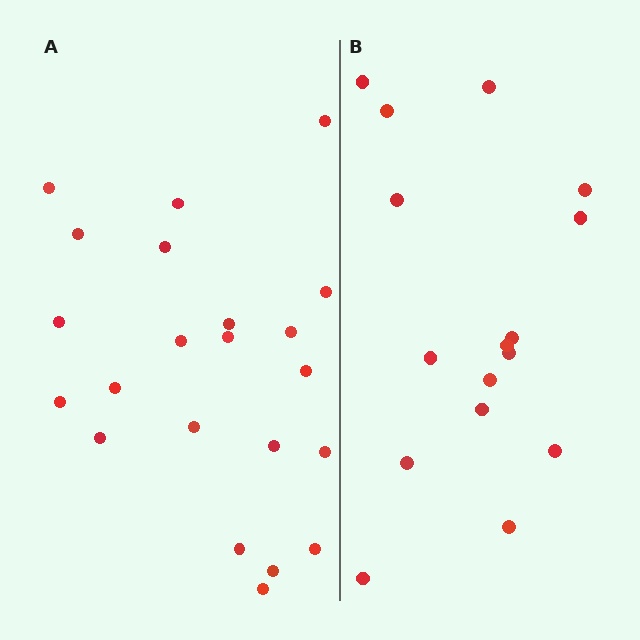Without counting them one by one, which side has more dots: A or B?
Region A (the left region) has more dots.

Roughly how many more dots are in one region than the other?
Region A has about 6 more dots than region B.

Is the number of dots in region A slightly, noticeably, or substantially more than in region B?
Region A has noticeably more, but not dramatically so. The ratio is roughly 1.4 to 1.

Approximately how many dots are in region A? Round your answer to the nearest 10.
About 20 dots. (The exact count is 22, which rounds to 20.)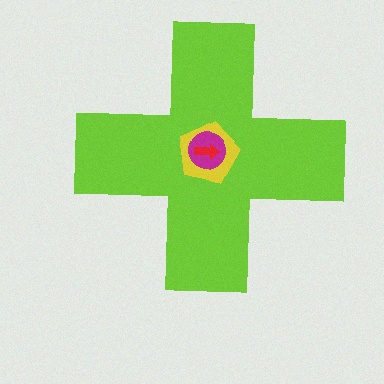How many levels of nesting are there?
4.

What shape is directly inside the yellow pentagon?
The magenta circle.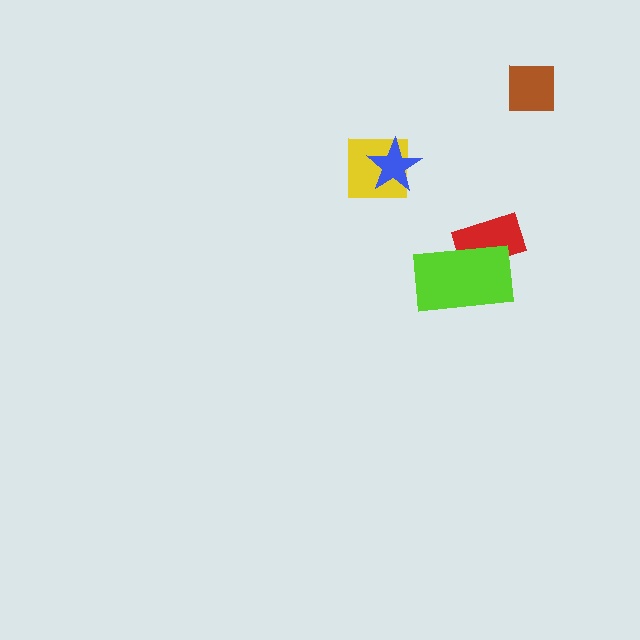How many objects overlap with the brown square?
0 objects overlap with the brown square.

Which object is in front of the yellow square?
The blue star is in front of the yellow square.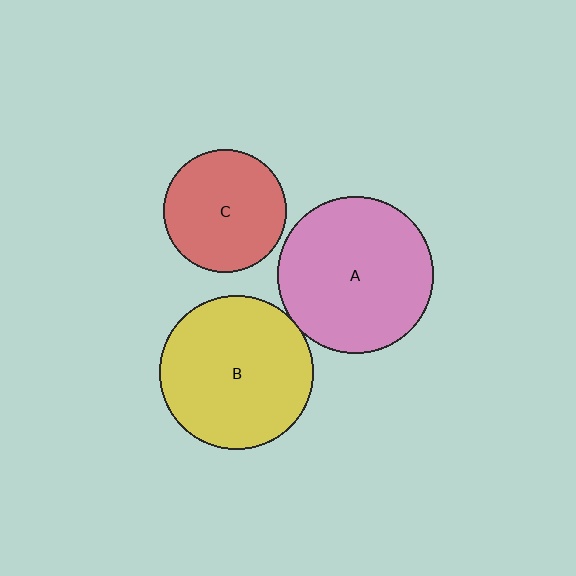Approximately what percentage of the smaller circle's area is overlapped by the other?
Approximately 5%.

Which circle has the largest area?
Circle A (pink).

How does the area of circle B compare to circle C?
Approximately 1.6 times.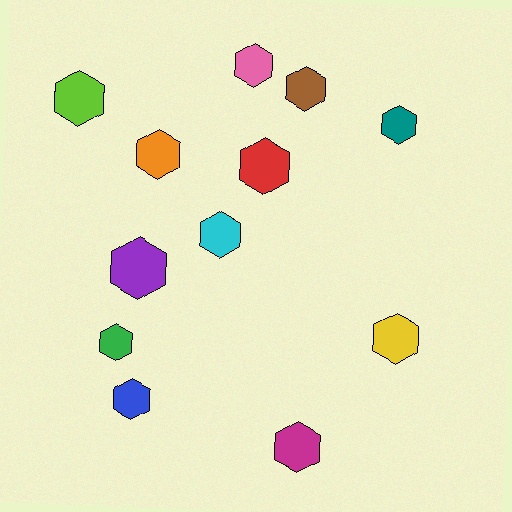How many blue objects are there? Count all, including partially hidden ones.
There is 1 blue object.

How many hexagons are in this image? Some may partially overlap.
There are 12 hexagons.